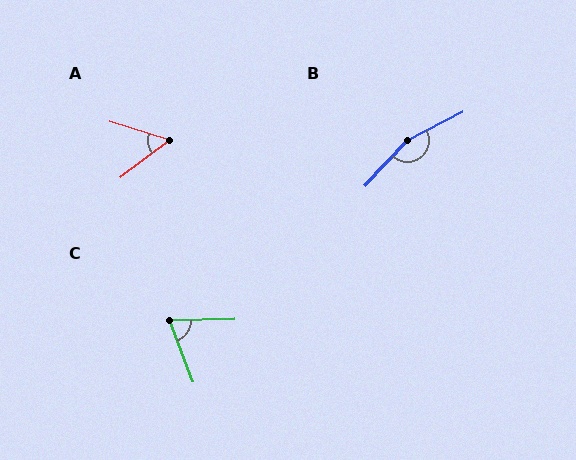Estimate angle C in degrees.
Approximately 70 degrees.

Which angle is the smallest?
A, at approximately 54 degrees.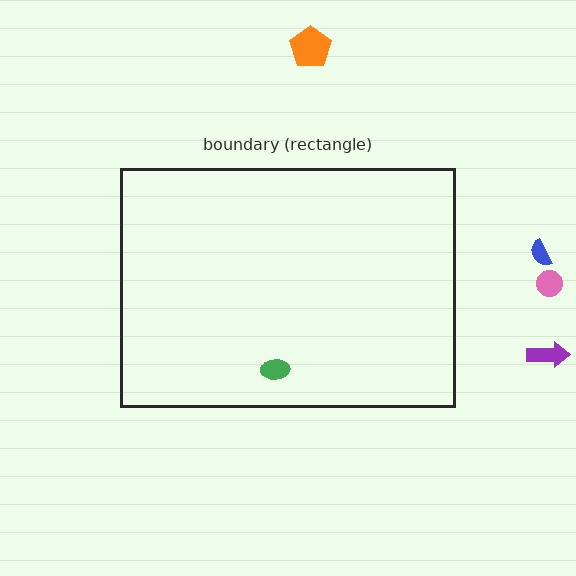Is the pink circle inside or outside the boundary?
Outside.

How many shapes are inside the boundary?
1 inside, 4 outside.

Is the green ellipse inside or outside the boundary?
Inside.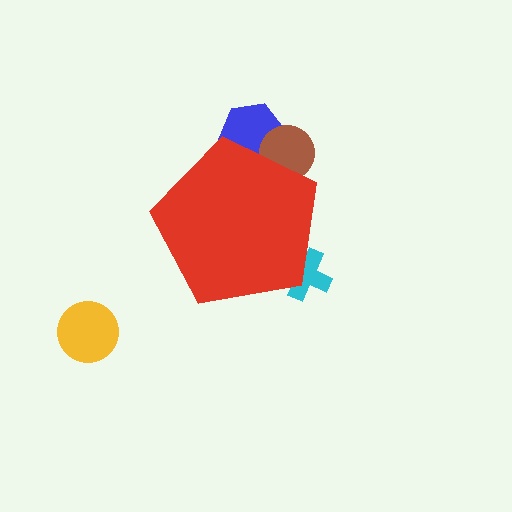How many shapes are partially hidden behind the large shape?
3 shapes are partially hidden.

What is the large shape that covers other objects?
A red pentagon.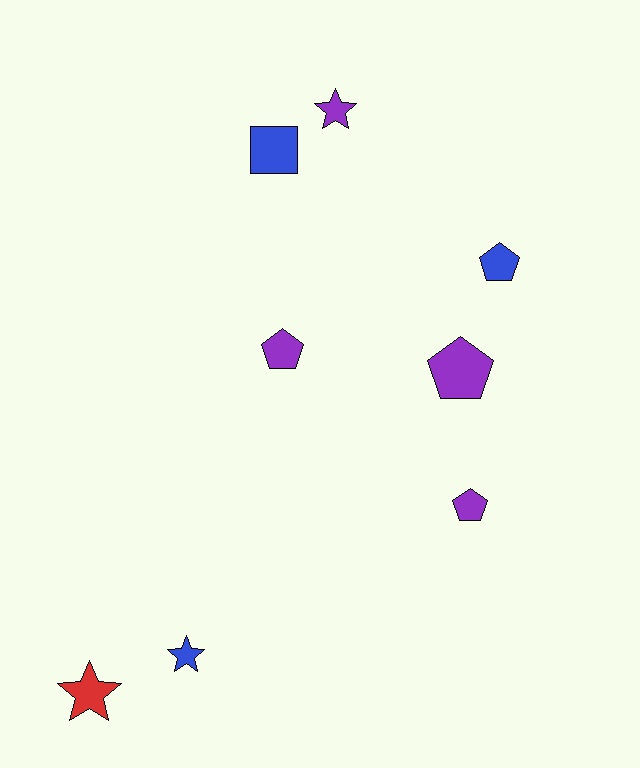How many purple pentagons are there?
There are 3 purple pentagons.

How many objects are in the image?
There are 8 objects.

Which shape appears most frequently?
Pentagon, with 4 objects.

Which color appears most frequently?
Purple, with 4 objects.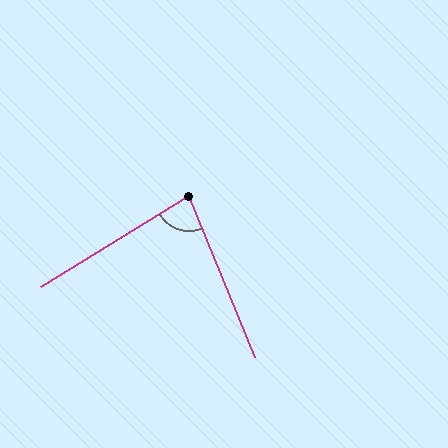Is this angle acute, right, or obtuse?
It is acute.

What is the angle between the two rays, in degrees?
Approximately 81 degrees.